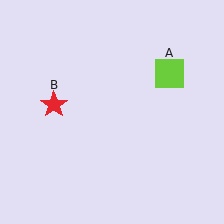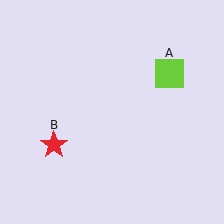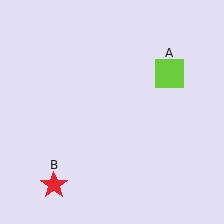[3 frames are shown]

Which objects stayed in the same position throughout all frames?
Lime square (object A) remained stationary.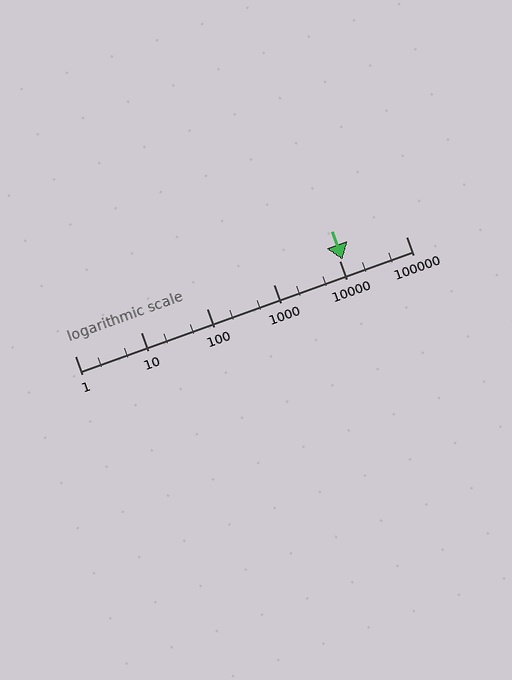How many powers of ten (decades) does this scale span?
The scale spans 5 decades, from 1 to 100000.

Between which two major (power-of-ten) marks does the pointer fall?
The pointer is between 10000 and 100000.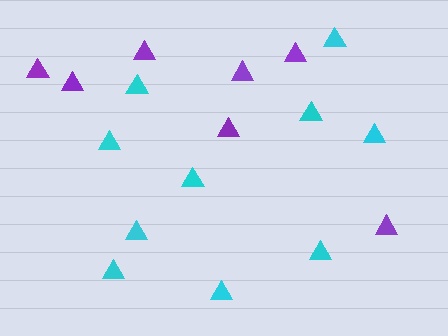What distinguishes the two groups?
There are 2 groups: one group of cyan triangles (10) and one group of purple triangles (7).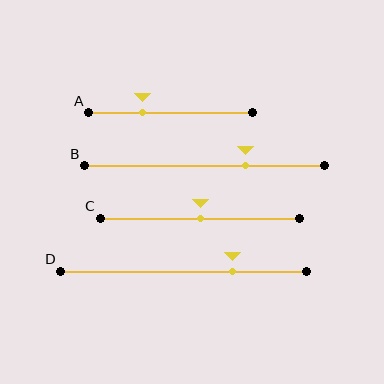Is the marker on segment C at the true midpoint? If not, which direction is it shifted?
Yes, the marker on segment C is at the true midpoint.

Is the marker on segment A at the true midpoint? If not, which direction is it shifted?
No, the marker on segment A is shifted to the left by about 17% of the segment length.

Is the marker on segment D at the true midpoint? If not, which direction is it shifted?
No, the marker on segment D is shifted to the right by about 20% of the segment length.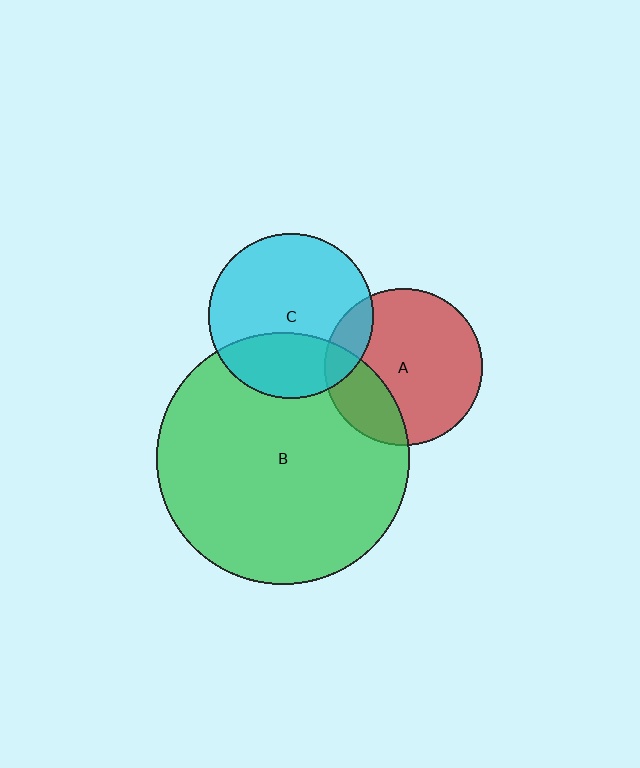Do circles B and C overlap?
Yes.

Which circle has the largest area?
Circle B (green).